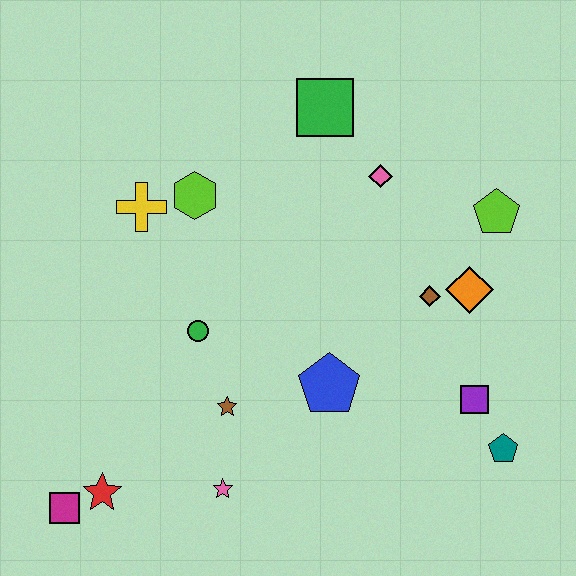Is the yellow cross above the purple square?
Yes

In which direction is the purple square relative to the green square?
The purple square is below the green square.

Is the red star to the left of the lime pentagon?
Yes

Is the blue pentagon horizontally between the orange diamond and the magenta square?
Yes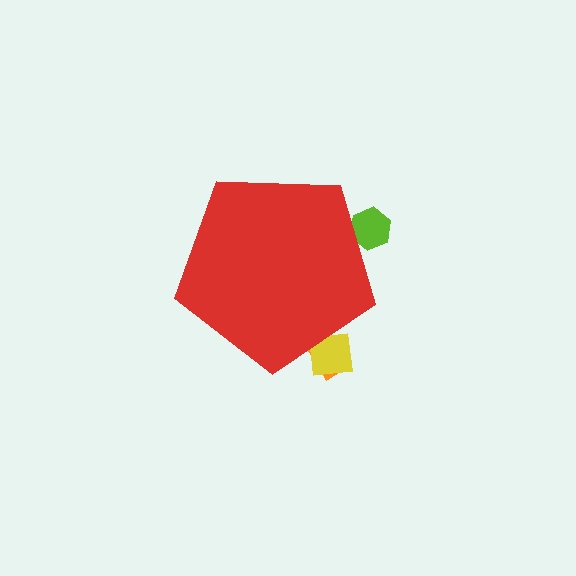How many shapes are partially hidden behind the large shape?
3 shapes are partially hidden.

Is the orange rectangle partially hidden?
Yes, the orange rectangle is partially hidden behind the red pentagon.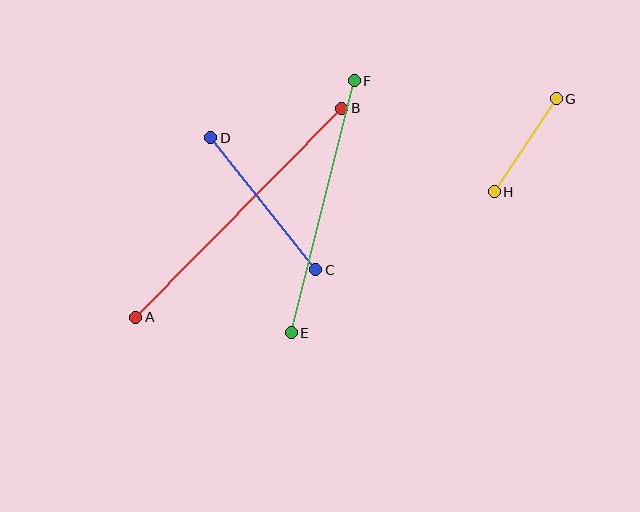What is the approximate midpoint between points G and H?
The midpoint is at approximately (525, 145) pixels.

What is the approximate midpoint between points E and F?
The midpoint is at approximately (323, 207) pixels.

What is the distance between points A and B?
The distance is approximately 294 pixels.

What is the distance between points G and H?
The distance is approximately 112 pixels.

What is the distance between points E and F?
The distance is approximately 260 pixels.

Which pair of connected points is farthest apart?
Points A and B are farthest apart.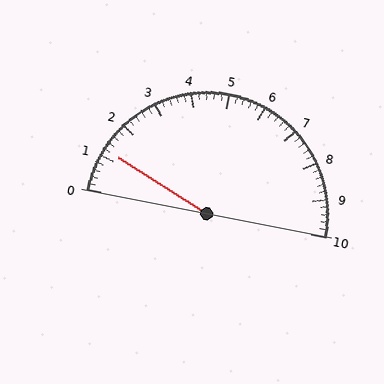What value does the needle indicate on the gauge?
The needle indicates approximately 1.2.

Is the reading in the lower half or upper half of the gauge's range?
The reading is in the lower half of the range (0 to 10).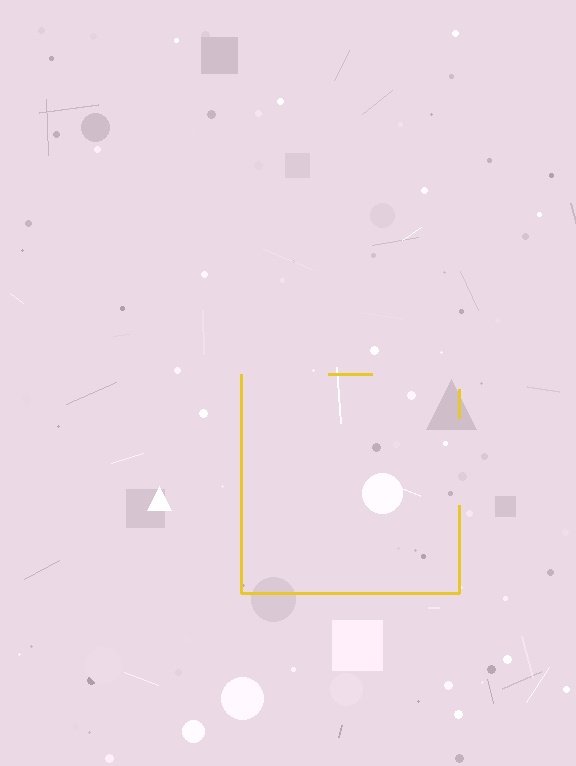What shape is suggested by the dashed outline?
The dashed outline suggests a square.